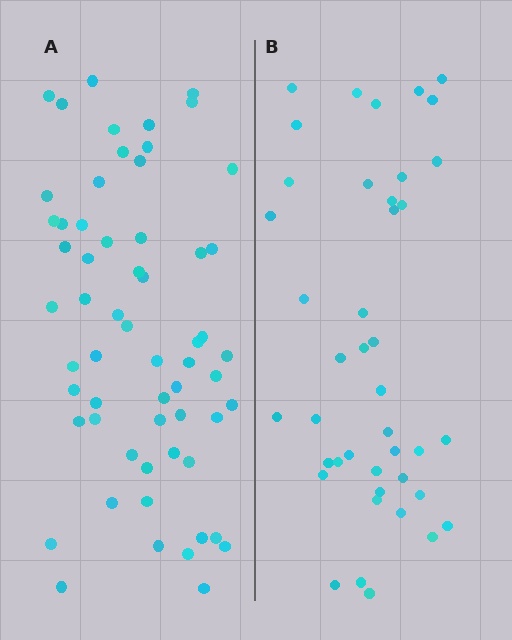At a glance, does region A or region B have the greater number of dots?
Region A (the left region) has more dots.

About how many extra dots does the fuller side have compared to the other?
Region A has approximately 20 more dots than region B.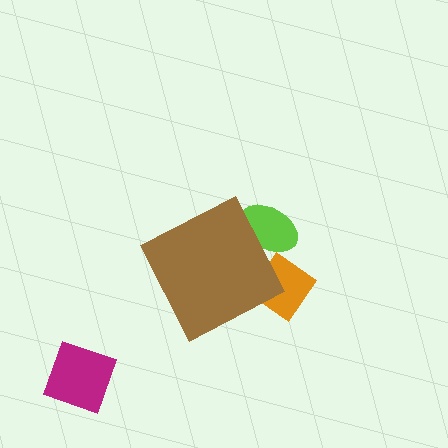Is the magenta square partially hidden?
No, the magenta square is fully visible.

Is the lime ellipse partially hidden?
Yes, the lime ellipse is partially hidden behind the brown diamond.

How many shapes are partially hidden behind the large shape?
2 shapes are partially hidden.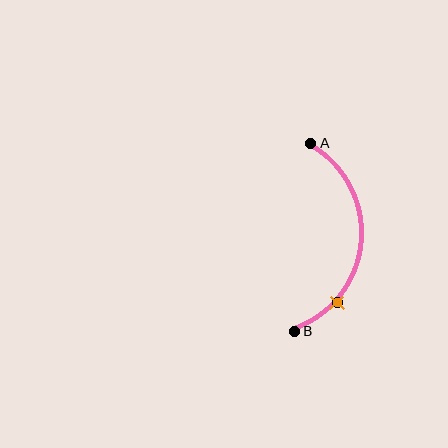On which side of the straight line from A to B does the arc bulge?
The arc bulges to the right of the straight line connecting A and B.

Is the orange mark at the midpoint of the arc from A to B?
No. The orange mark lies on the arc but is closer to endpoint B. The arc midpoint would be at the point on the curve equidistant along the arc from both A and B.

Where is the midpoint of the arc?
The arc midpoint is the point on the curve farthest from the straight line joining A and B. It sits to the right of that line.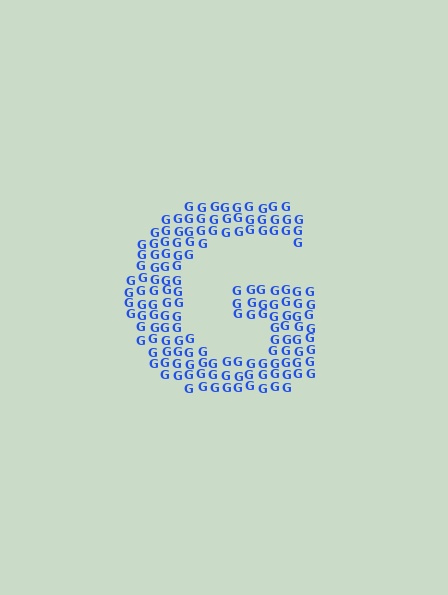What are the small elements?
The small elements are letter G's.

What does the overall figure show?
The overall figure shows the letter G.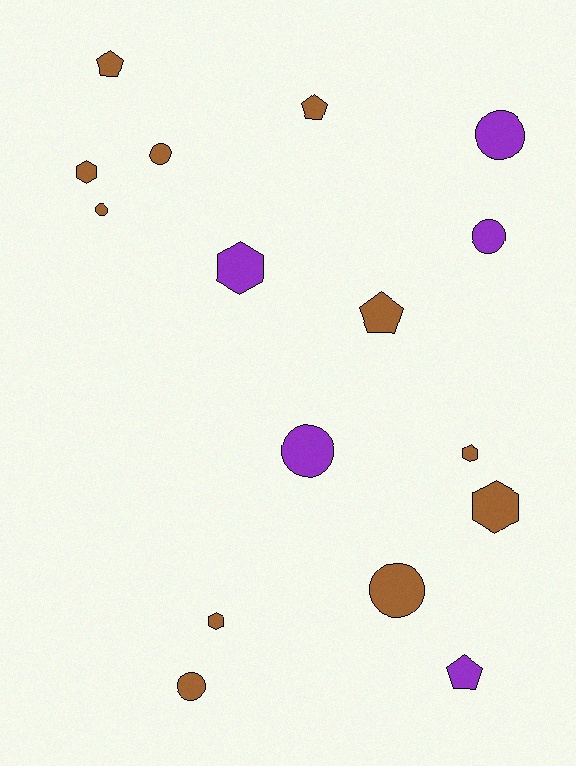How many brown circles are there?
There are 4 brown circles.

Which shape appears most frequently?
Circle, with 7 objects.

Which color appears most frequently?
Brown, with 11 objects.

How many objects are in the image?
There are 16 objects.